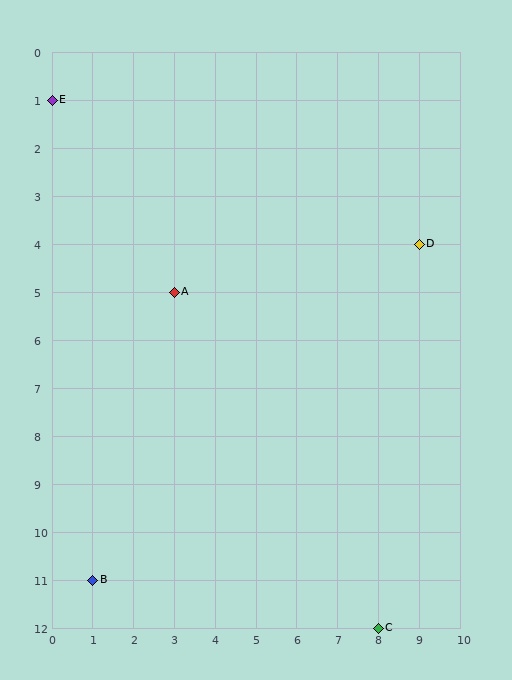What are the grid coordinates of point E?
Point E is at grid coordinates (0, 1).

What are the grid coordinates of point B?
Point B is at grid coordinates (1, 11).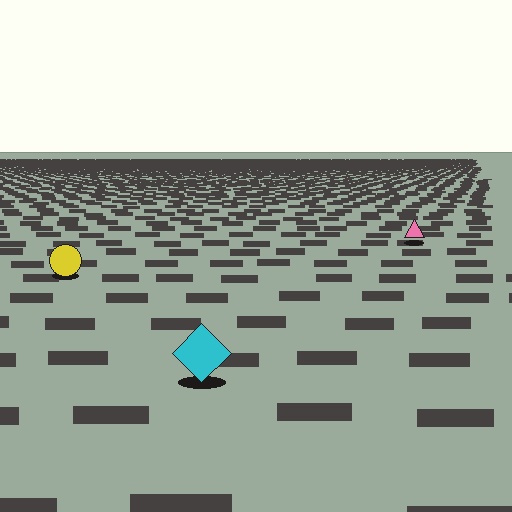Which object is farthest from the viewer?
The pink triangle is farthest from the viewer. It appears smaller and the ground texture around it is denser.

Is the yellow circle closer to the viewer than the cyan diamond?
No. The cyan diamond is closer — you can tell from the texture gradient: the ground texture is coarser near it.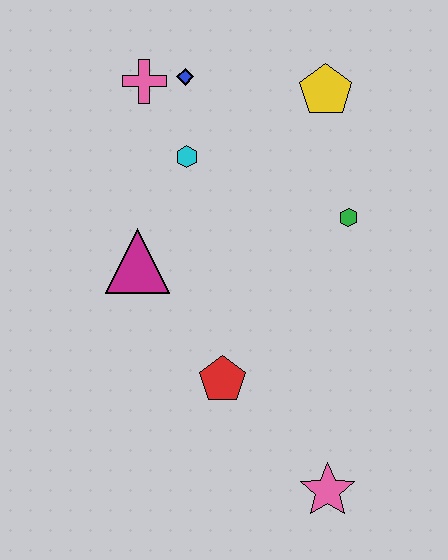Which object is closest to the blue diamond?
The pink cross is closest to the blue diamond.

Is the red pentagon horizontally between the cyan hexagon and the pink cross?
No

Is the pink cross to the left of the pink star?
Yes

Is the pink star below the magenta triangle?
Yes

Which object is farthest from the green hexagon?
The pink star is farthest from the green hexagon.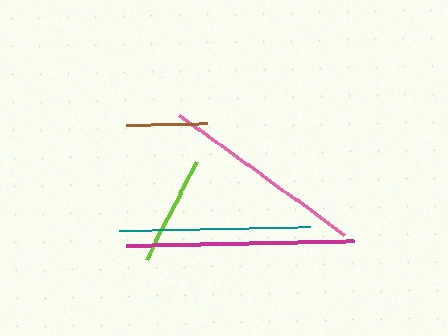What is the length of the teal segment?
The teal segment is approximately 191 pixels long.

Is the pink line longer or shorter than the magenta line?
The magenta line is longer than the pink line.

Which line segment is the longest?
The magenta line is the longest at approximately 228 pixels.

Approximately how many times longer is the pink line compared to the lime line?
The pink line is approximately 1.8 times the length of the lime line.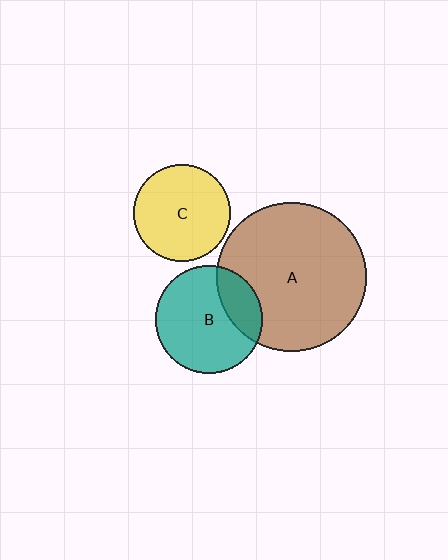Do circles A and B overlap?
Yes.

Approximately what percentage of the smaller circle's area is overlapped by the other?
Approximately 25%.